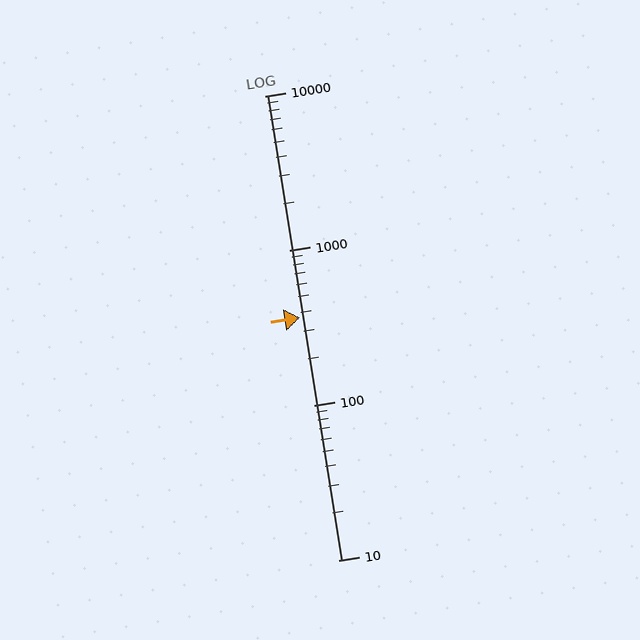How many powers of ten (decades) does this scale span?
The scale spans 3 decades, from 10 to 10000.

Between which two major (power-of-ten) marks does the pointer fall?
The pointer is between 100 and 1000.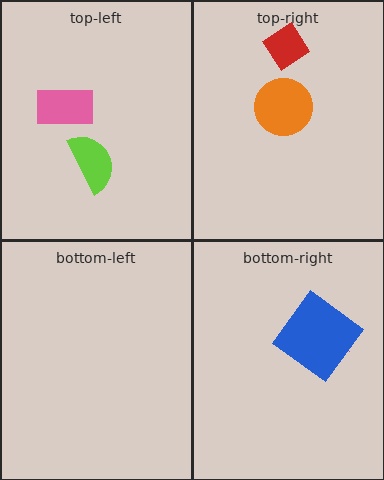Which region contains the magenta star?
The bottom-right region.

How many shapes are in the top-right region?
2.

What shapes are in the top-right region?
The red diamond, the orange circle.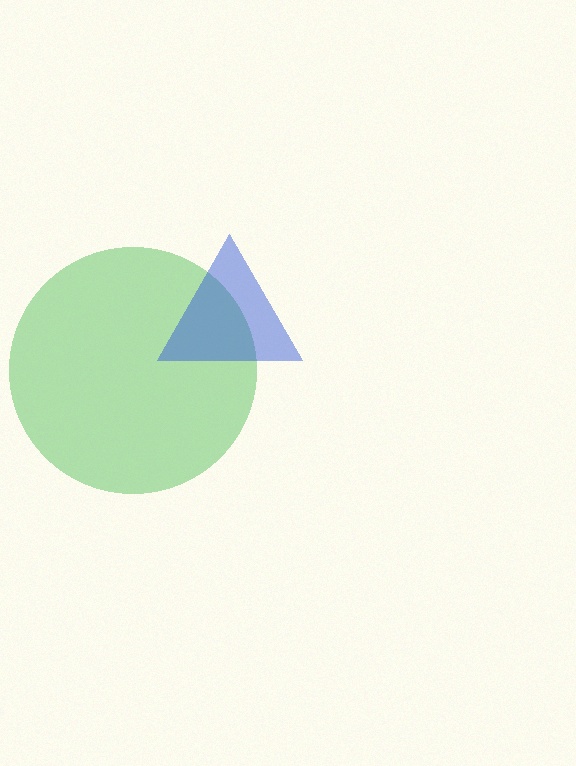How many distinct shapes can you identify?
There are 2 distinct shapes: a green circle, a blue triangle.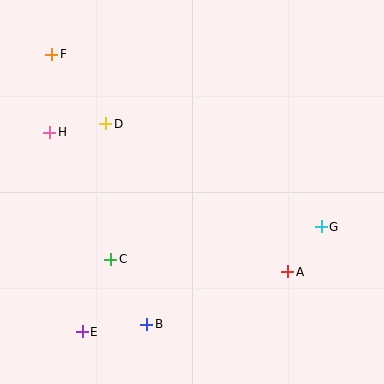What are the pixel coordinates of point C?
Point C is at (111, 259).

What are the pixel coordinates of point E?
Point E is at (82, 332).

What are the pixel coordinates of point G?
Point G is at (321, 227).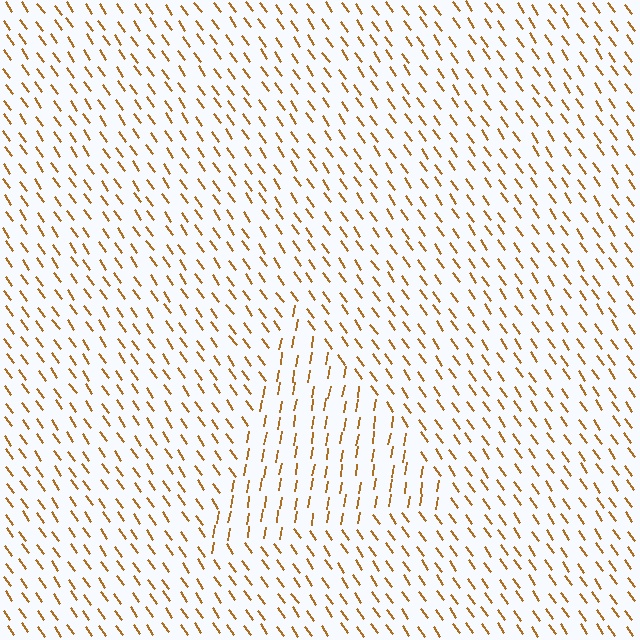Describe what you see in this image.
The image is filled with small brown line segments. A triangle region in the image has lines oriented differently from the surrounding lines, creating a visible texture boundary.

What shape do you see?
I see a triangle.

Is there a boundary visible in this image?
Yes, there is a texture boundary formed by a change in line orientation.